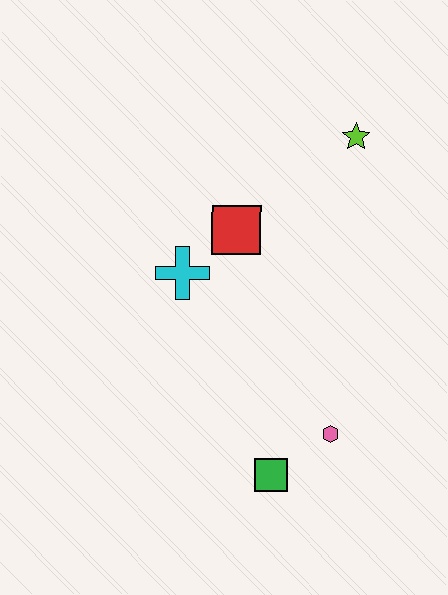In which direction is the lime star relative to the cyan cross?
The lime star is to the right of the cyan cross.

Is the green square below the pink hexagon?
Yes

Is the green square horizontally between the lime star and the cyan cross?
Yes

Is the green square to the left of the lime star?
Yes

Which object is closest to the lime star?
The red square is closest to the lime star.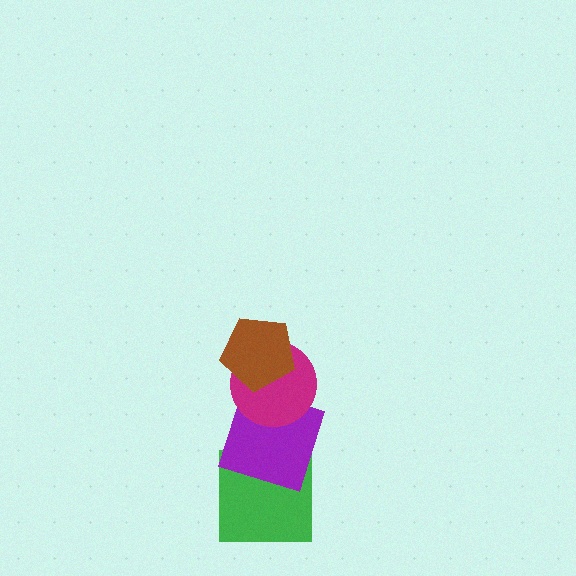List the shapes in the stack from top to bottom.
From top to bottom: the brown pentagon, the magenta circle, the purple square, the green square.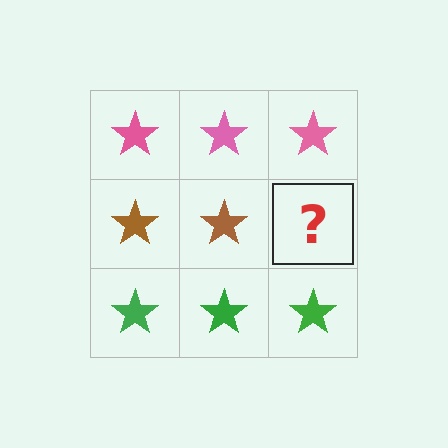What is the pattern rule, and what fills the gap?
The rule is that each row has a consistent color. The gap should be filled with a brown star.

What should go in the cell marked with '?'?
The missing cell should contain a brown star.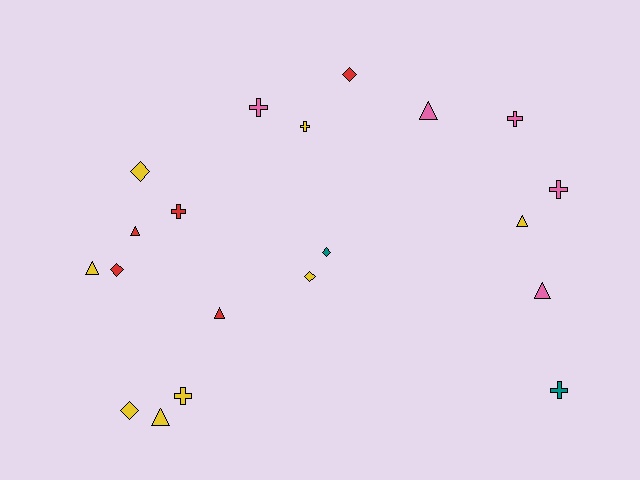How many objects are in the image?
There are 20 objects.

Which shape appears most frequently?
Cross, with 7 objects.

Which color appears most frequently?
Yellow, with 8 objects.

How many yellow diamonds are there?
There are 3 yellow diamonds.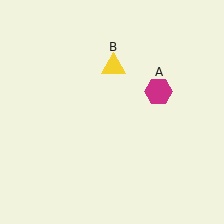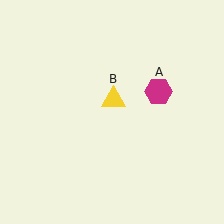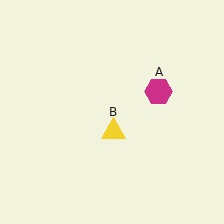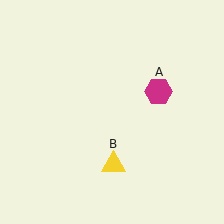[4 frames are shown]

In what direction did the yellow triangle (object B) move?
The yellow triangle (object B) moved down.